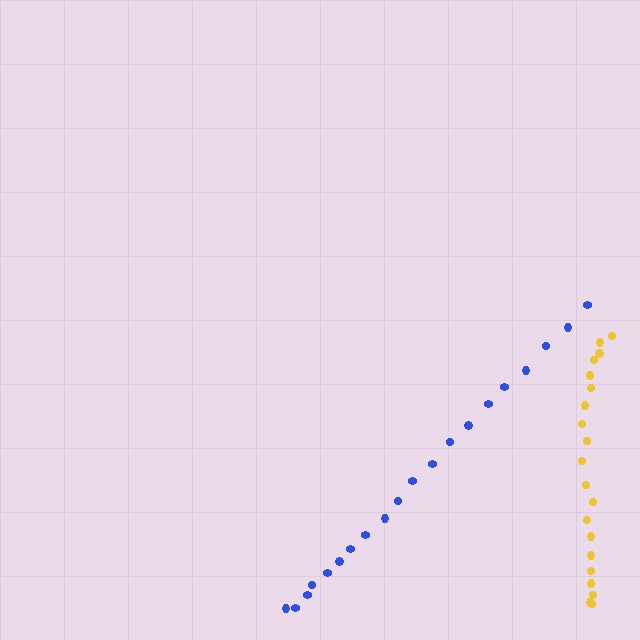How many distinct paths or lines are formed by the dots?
There are 2 distinct paths.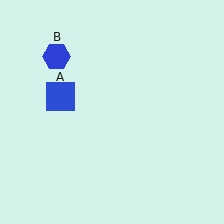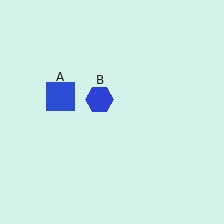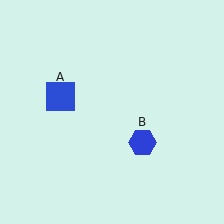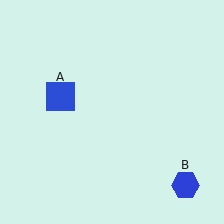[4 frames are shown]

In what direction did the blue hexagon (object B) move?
The blue hexagon (object B) moved down and to the right.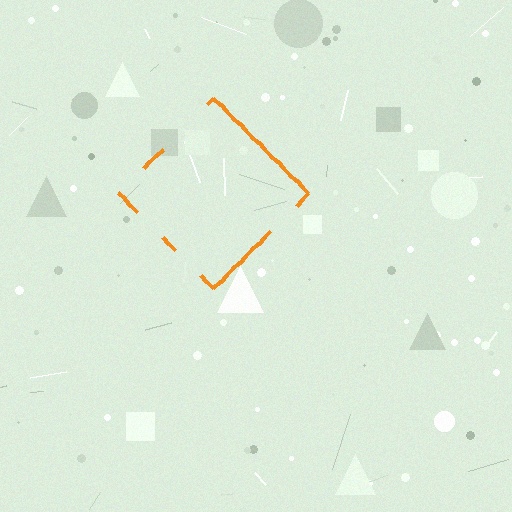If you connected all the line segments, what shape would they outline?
They would outline a diamond.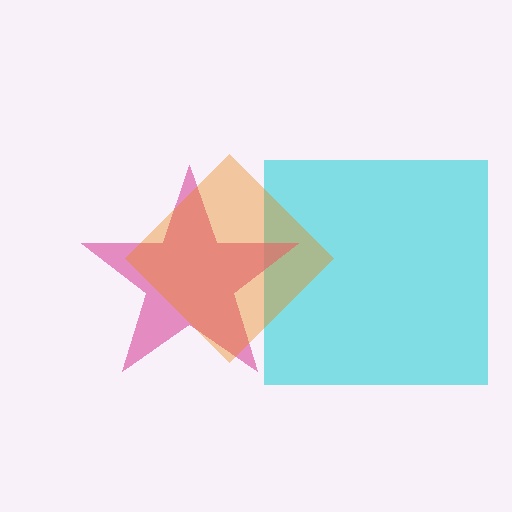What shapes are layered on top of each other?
The layered shapes are: a cyan square, a pink star, an orange diamond.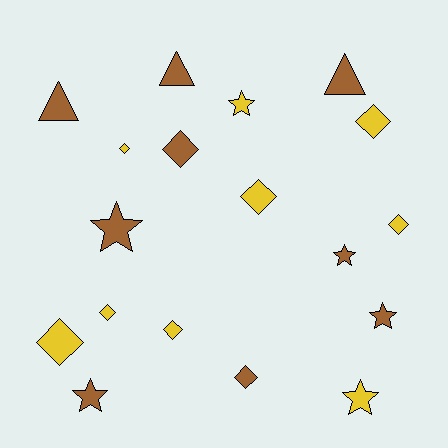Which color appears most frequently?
Yellow, with 9 objects.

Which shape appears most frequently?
Diamond, with 9 objects.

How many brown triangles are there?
There are 3 brown triangles.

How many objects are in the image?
There are 18 objects.